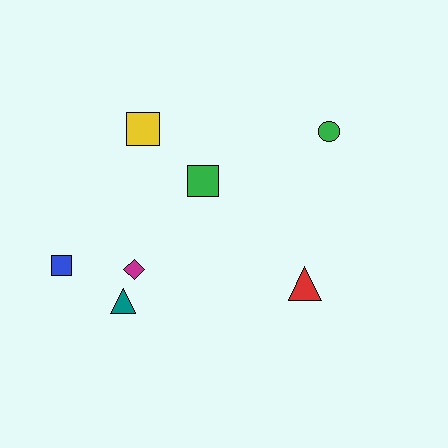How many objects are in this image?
There are 7 objects.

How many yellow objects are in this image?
There is 1 yellow object.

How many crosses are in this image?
There are no crosses.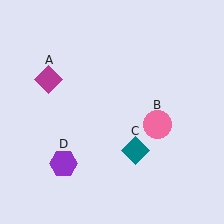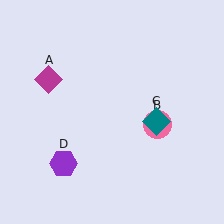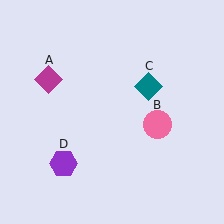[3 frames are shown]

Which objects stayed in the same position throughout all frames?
Magenta diamond (object A) and pink circle (object B) and purple hexagon (object D) remained stationary.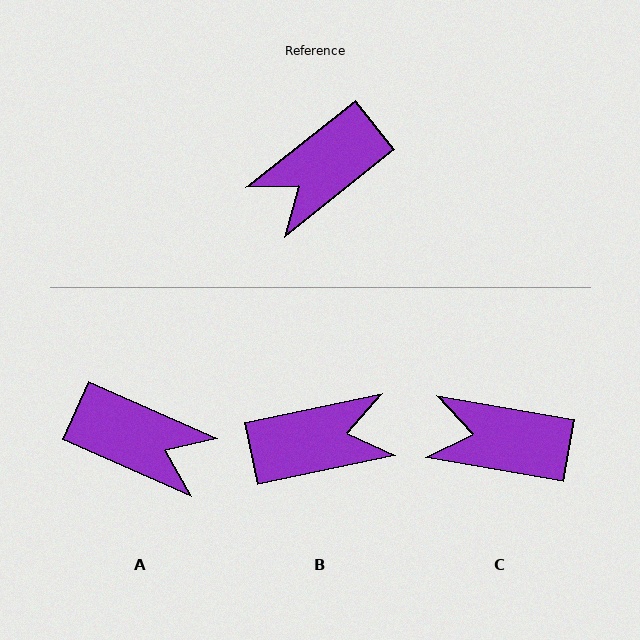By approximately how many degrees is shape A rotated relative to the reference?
Approximately 118 degrees counter-clockwise.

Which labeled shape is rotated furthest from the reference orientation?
B, about 153 degrees away.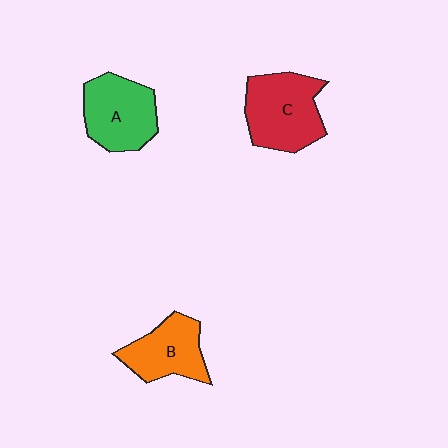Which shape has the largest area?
Shape C (red).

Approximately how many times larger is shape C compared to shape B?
Approximately 1.3 times.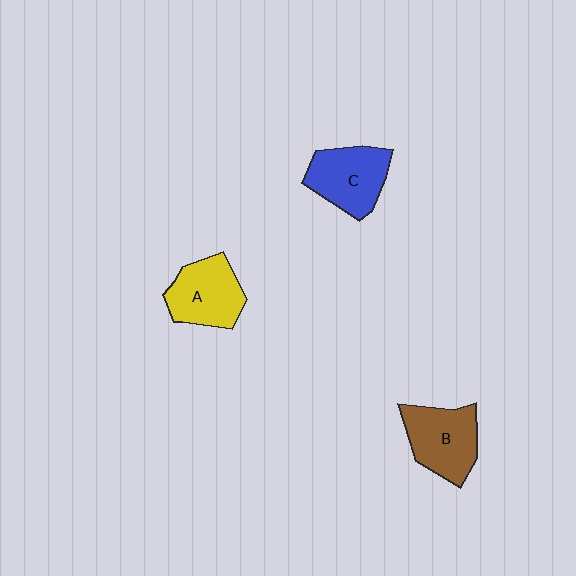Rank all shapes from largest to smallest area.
From largest to smallest: B (brown), C (blue), A (yellow).